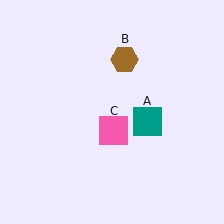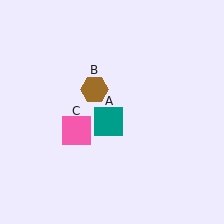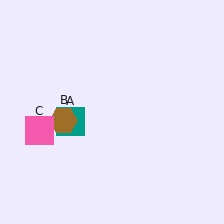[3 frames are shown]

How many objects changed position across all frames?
3 objects changed position: teal square (object A), brown hexagon (object B), pink square (object C).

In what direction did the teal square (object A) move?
The teal square (object A) moved left.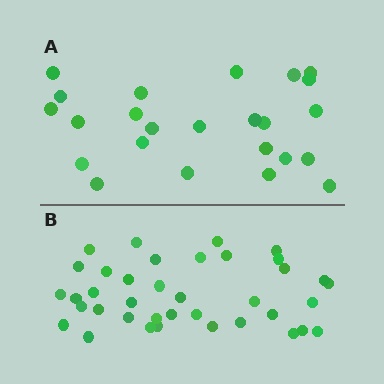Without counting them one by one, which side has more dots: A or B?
Region B (the bottom region) has more dots.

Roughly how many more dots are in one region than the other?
Region B has approximately 15 more dots than region A.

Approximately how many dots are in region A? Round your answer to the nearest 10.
About 20 dots. (The exact count is 24, which rounds to 20.)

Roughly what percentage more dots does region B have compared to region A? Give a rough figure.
About 60% more.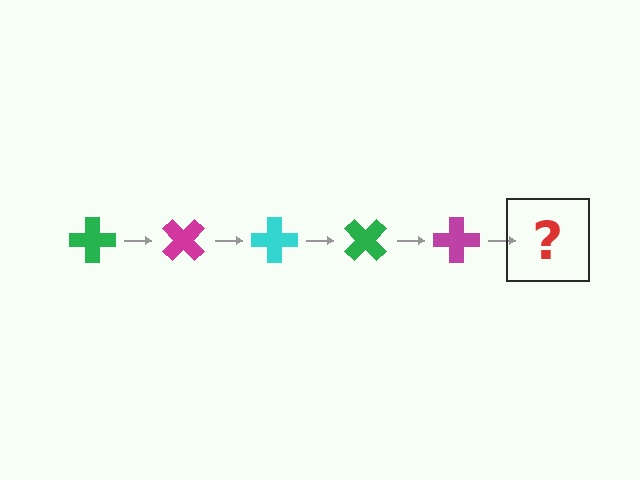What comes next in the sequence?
The next element should be a cyan cross, rotated 225 degrees from the start.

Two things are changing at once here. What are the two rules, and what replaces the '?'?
The two rules are that it rotates 45 degrees each step and the color cycles through green, magenta, and cyan. The '?' should be a cyan cross, rotated 225 degrees from the start.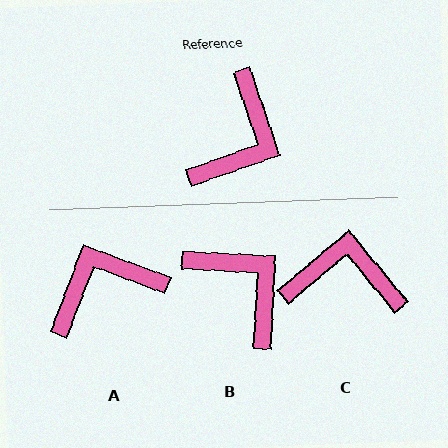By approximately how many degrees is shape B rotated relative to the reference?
Approximately 68 degrees counter-clockwise.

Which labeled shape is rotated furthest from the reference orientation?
A, about 140 degrees away.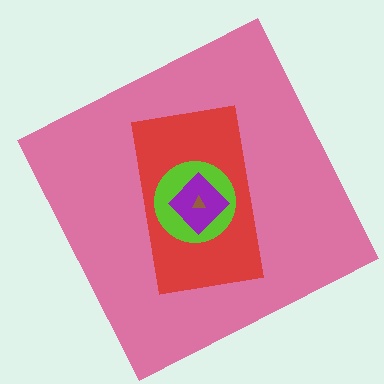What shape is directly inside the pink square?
The red rectangle.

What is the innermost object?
The brown triangle.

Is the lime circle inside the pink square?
Yes.